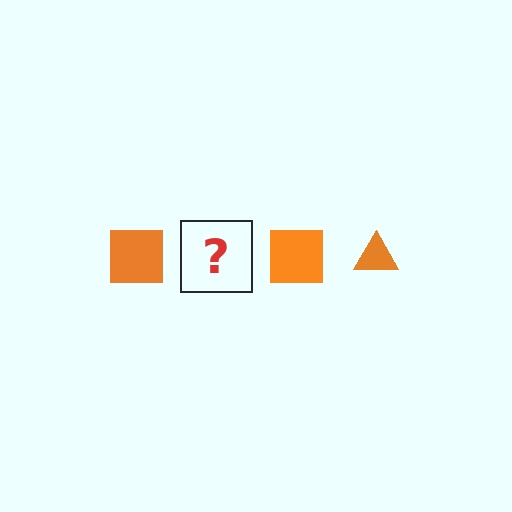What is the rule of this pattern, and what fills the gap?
The rule is that the pattern cycles through square, triangle shapes in orange. The gap should be filled with an orange triangle.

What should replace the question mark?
The question mark should be replaced with an orange triangle.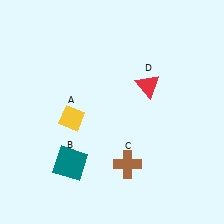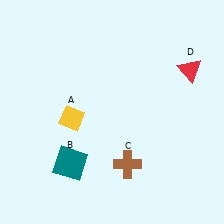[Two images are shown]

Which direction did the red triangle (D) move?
The red triangle (D) moved right.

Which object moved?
The red triangle (D) moved right.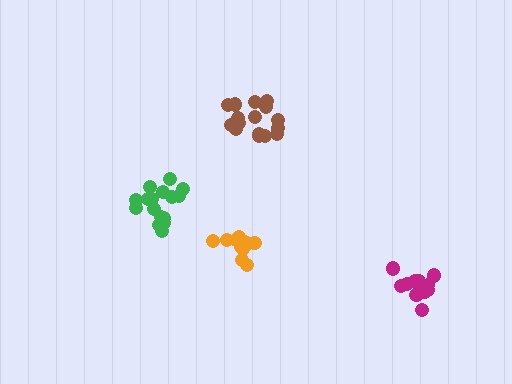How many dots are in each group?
Group 1: 17 dots, Group 2: 13 dots, Group 3: 16 dots, Group 4: 16 dots (62 total).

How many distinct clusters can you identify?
There are 4 distinct clusters.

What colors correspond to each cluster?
The clusters are colored: orange, magenta, green, brown.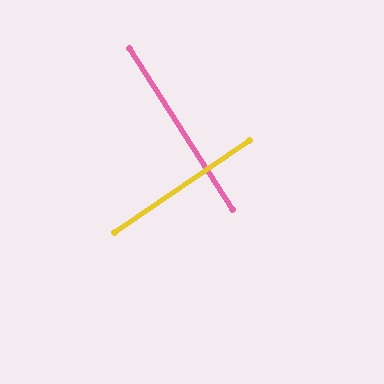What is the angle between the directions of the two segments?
Approximately 89 degrees.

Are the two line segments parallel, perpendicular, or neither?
Perpendicular — they meet at approximately 89°.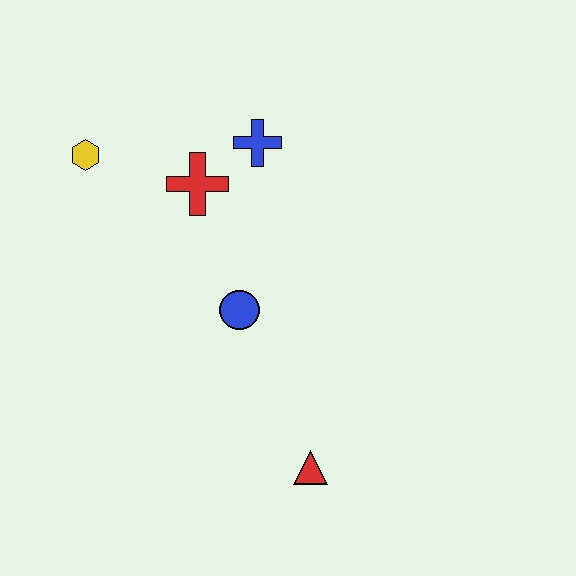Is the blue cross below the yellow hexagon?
No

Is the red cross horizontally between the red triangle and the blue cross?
No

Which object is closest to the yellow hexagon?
The red cross is closest to the yellow hexagon.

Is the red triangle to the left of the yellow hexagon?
No